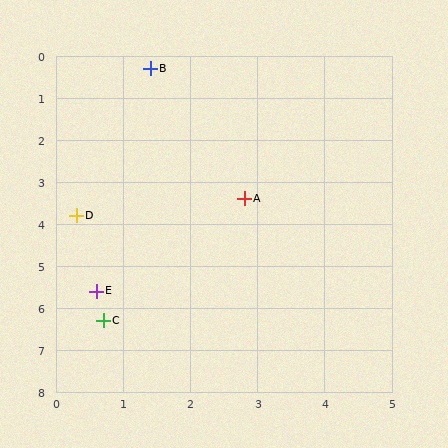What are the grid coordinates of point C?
Point C is at approximately (0.7, 6.3).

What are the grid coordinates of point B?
Point B is at approximately (1.4, 0.3).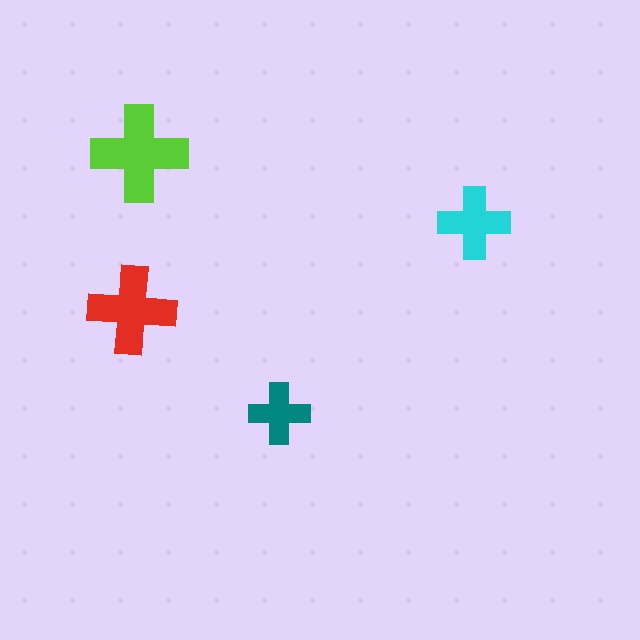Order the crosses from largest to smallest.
the lime one, the red one, the cyan one, the teal one.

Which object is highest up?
The lime cross is topmost.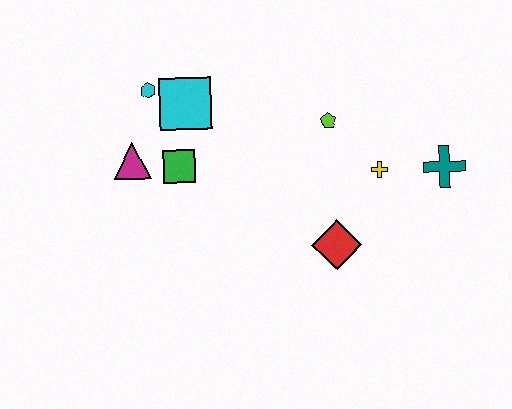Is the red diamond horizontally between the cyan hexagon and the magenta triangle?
No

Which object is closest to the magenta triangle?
The green square is closest to the magenta triangle.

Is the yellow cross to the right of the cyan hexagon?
Yes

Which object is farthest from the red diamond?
The cyan hexagon is farthest from the red diamond.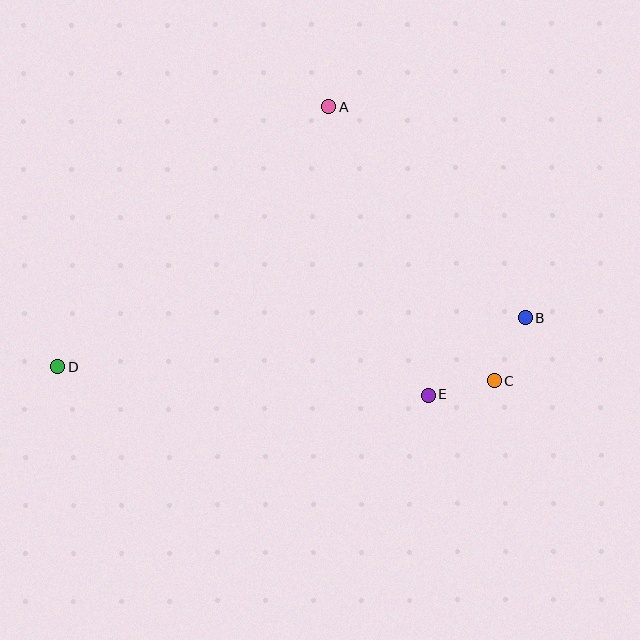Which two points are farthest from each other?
Points B and D are farthest from each other.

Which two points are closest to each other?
Points C and E are closest to each other.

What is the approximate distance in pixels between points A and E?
The distance between A and E is approximately 305 pixels.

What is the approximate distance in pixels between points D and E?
The distance between D and E is approximately 371 pixels.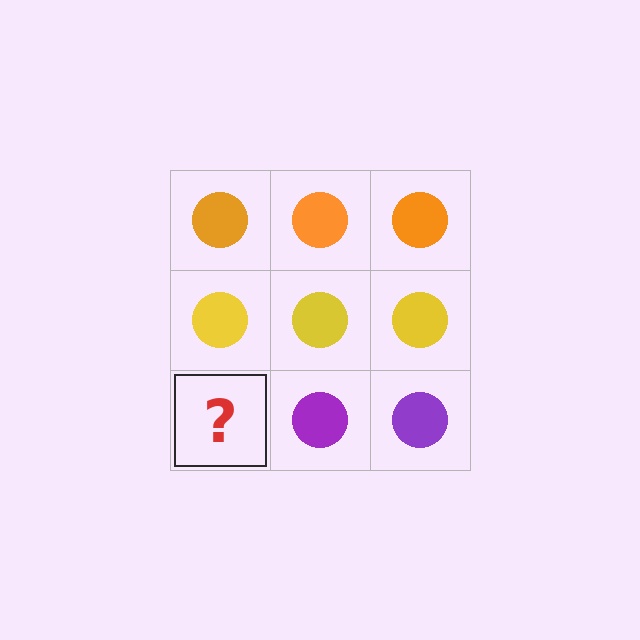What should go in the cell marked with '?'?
The missing cell should contain a purple circle.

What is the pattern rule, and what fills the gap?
The rule is that each row has a consistent color. The gap should be filled with a purple circle.